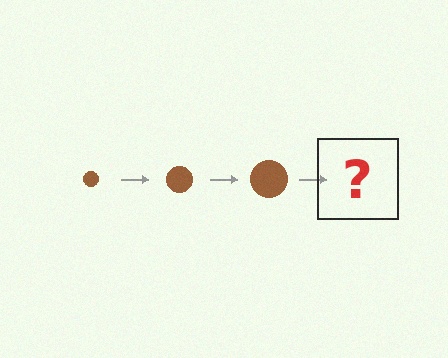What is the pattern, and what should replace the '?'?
The pattern is that the circle gets progressively larger each step. The '?' should be a brown circle, larger than the previous one.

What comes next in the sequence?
The next element should be a brown circle, larger than the previous one.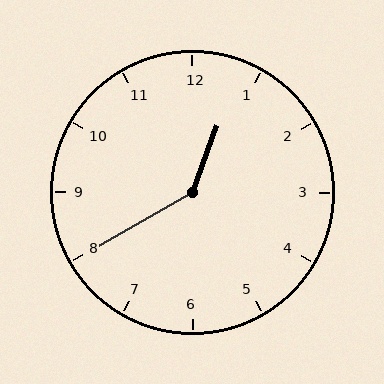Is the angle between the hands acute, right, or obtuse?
It is obtuse.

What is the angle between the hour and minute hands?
Approximately 140 degrees.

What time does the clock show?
12:40.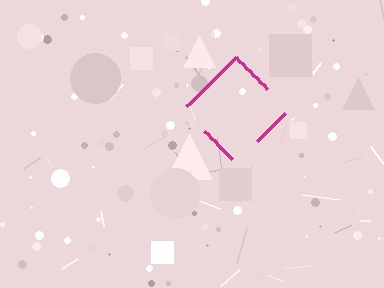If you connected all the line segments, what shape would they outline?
They would outline a diamond.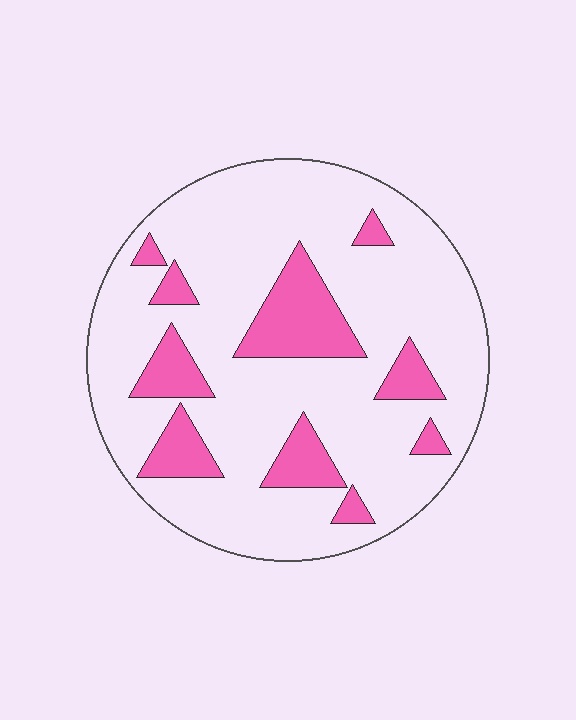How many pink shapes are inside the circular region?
10.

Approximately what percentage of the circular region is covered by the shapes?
Approximately 20%.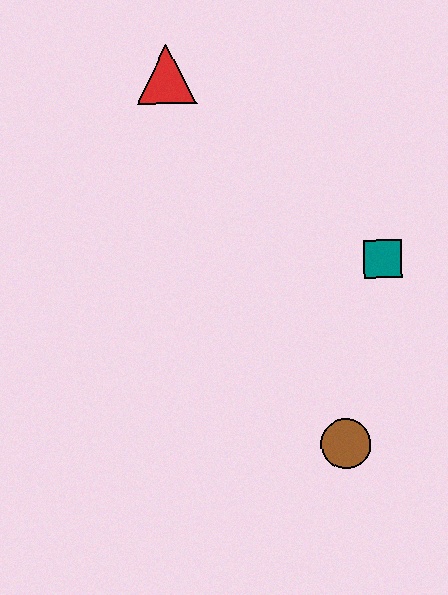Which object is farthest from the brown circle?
The red triangle is farthest from the brown circle.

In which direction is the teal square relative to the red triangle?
The teal square is to the right of the red triangle.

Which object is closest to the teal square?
The brown circle is closest to the teal square.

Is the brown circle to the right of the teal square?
No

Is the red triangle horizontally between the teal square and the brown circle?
No